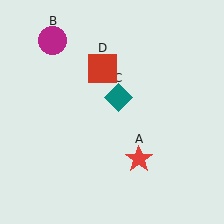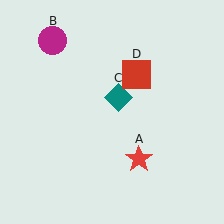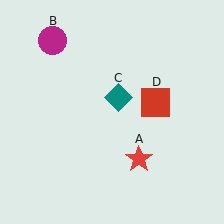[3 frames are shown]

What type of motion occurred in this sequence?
The red square (object D) rotated clockwise around the center of the scene.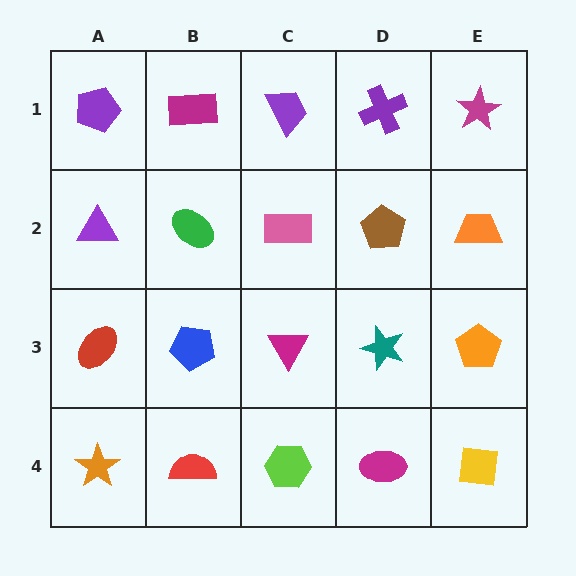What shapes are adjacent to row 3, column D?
A brown pentagon (row 2, column D), a magenta ellipse (row 4, column D), a magenta triangle (row 3, column C), an orange pentagon (row 3, column E).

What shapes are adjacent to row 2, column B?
A magenta rectangle (row 1, column B), a blue pentagon (row 3, column B), a purple triangle (row 2, column A), a pink rectangle (row 2, column C).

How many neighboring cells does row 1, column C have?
3.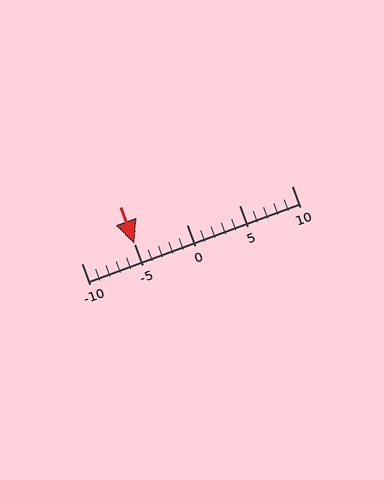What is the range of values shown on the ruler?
The ruler shows values from -10 to 10.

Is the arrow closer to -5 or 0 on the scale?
The arrow is closer to -5.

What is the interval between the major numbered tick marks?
The major tick marks are spaced 5 units apart.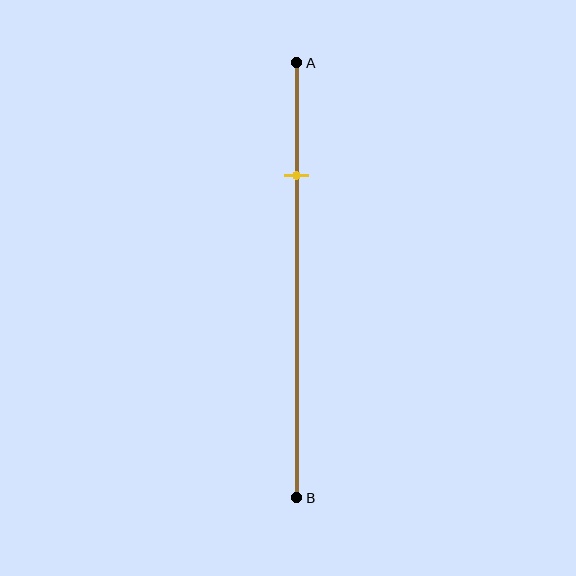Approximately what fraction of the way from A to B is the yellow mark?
The yellow mark is approximately 25% of the way from A to B.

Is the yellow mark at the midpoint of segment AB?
No, the mark is at about 25% from A, not at the 50% midpoint.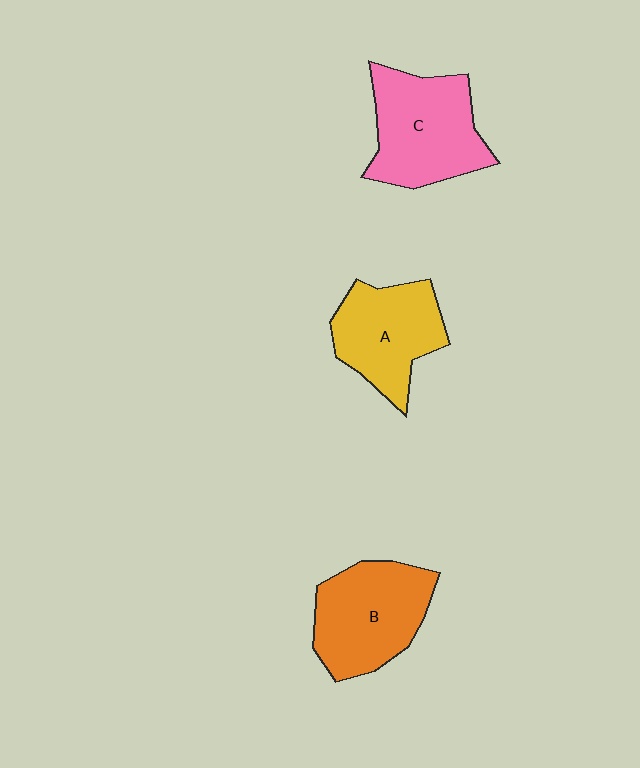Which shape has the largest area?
Shape C (pink).